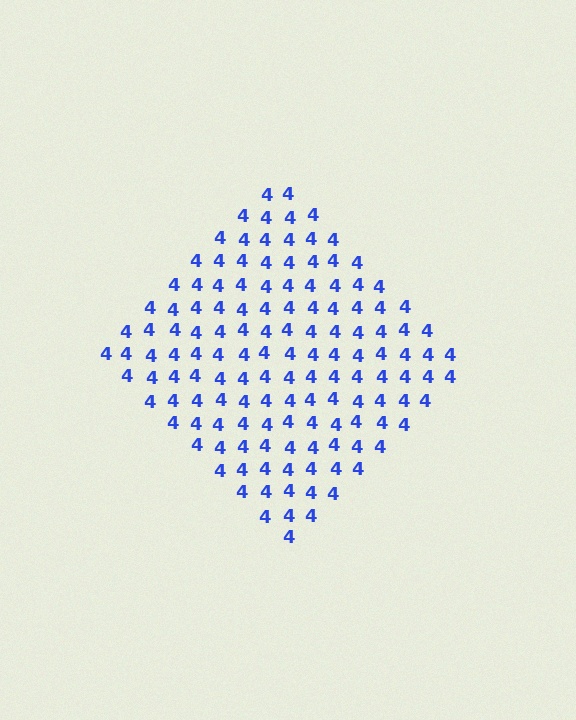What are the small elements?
The small elements are digit 4's.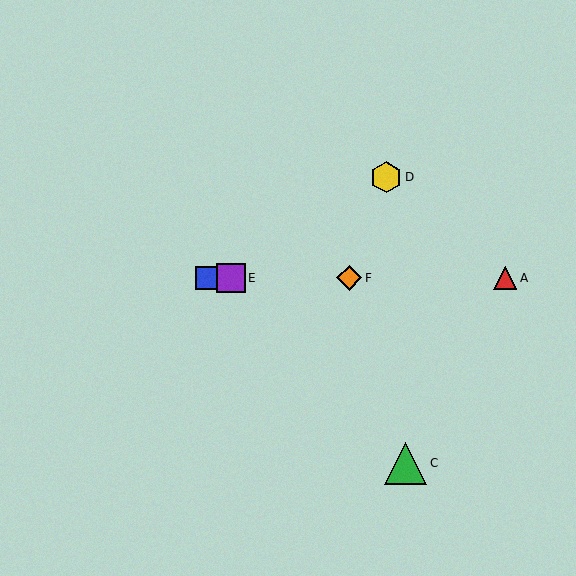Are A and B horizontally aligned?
Yes, both are at y≈278.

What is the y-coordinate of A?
Object A is at y≈278.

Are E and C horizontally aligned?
No, E is at y≈278 and C is at y≈463.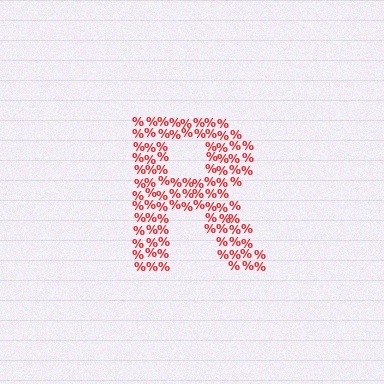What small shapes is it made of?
It is made of small percent signs.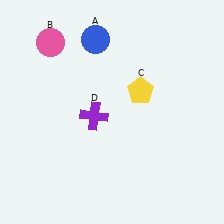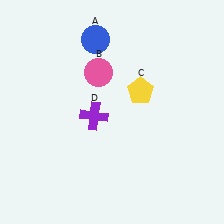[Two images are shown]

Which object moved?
The pink circle (B) moved right.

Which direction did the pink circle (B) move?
The pink circle (B) moved right.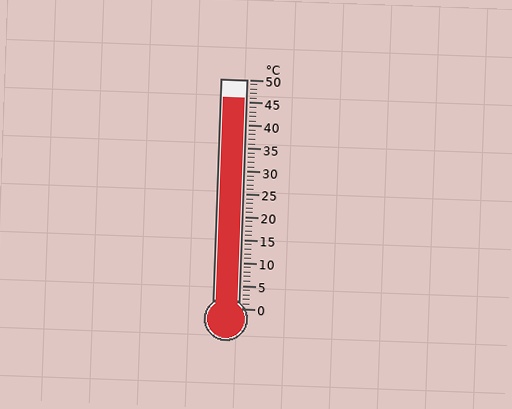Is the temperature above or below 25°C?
The temperature is above 25°C.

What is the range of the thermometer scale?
The thermometer scale ranges from 0°C to 50°C.